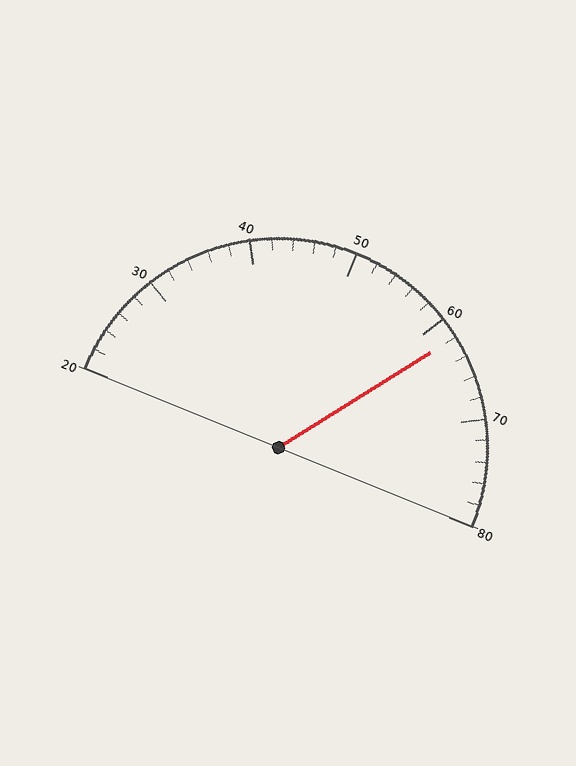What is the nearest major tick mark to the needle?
The nearest major tick mark is 60.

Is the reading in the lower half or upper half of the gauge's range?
The reading is in the upper half of the range (20 to 80).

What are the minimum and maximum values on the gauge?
The gauge ranges from 20 to 80.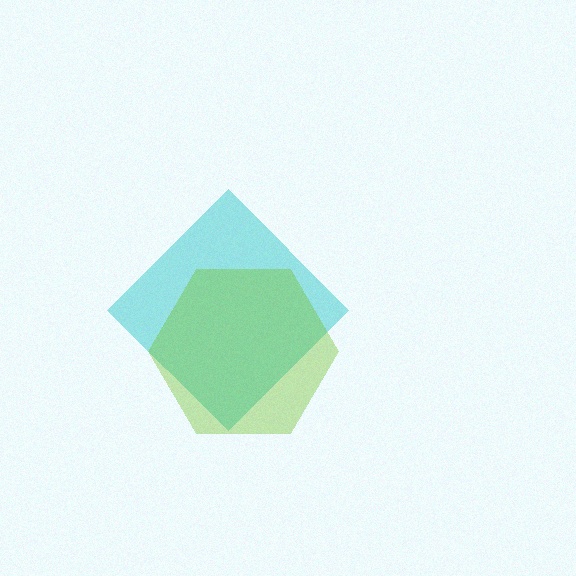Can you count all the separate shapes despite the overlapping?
Yes, there are 2 separate shapes.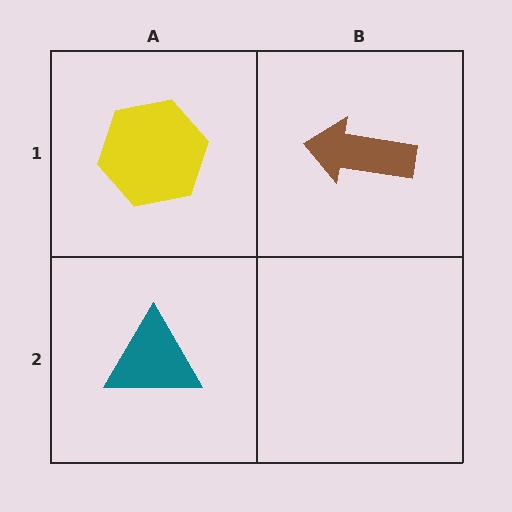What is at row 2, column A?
A teal triangle.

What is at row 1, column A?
A yellow hexagon.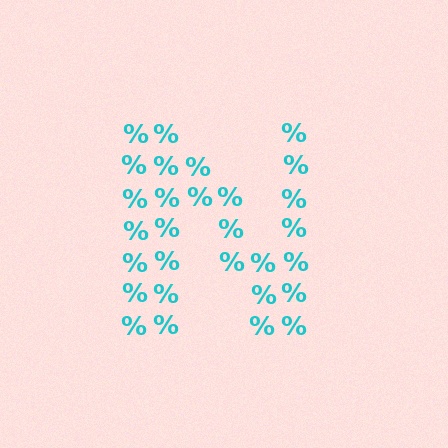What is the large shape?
The large shape is the letter N.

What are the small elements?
The small elements are percent signs.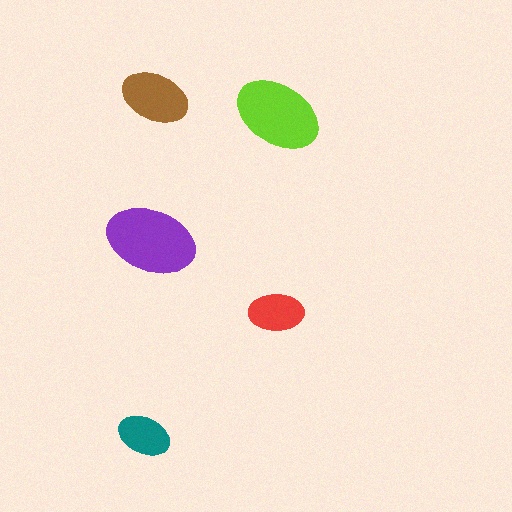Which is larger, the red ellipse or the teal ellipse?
The red one.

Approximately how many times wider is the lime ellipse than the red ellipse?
About 1.5 times wider.